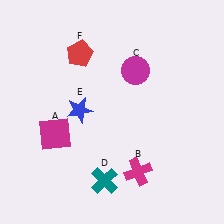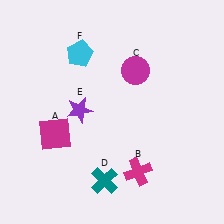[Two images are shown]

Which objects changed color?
E changed from blue to purple. F changed from red to cyan.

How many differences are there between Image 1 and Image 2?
There are 2 differences between the two images.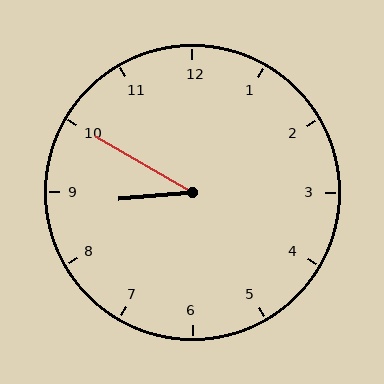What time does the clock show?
8:50.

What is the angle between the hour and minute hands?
Approximately 35 degrees.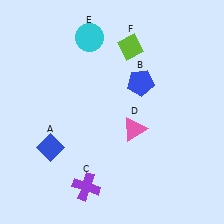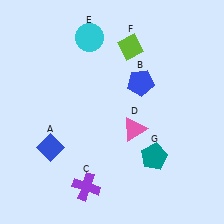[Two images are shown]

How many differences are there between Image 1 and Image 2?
There is 1 difference between the two images.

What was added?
A teal pentagon (G) was added in Image 2.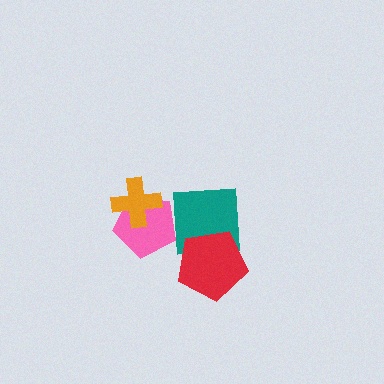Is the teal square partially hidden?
Yes, it is partially covered by another shape.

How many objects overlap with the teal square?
1 object overlaps with the teal square.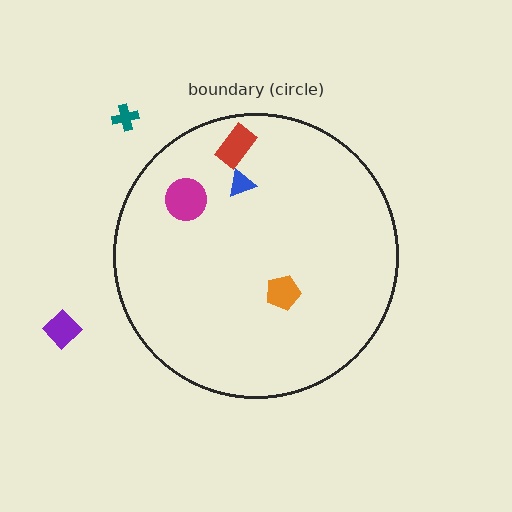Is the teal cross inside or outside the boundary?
Outside.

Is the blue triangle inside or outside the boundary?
Inside.